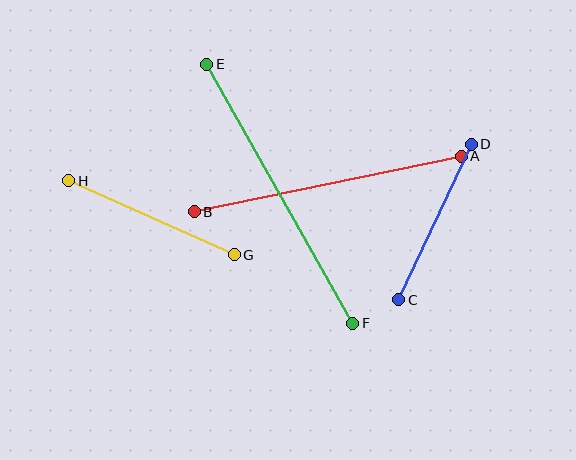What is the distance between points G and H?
The distance is approximately 181 pixels.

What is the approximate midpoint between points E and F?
The midpoint is at approximately (280, 194) pixels.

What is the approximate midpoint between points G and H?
The midpoint is at approximately (152, 218) pixels.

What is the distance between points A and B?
The distance is approximately 273 pixels.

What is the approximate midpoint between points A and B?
The midpoint is at approximately (328, 184) pixels.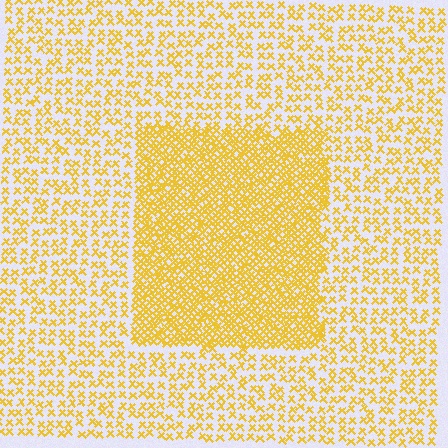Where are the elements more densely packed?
The elements are more densely packed inside the rectangle boundary.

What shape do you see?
I see a rectangle.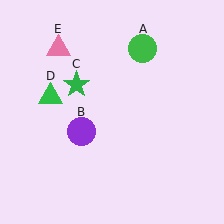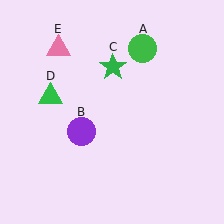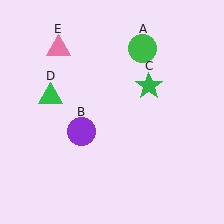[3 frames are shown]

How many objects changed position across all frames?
1 object changed position: green star (object C).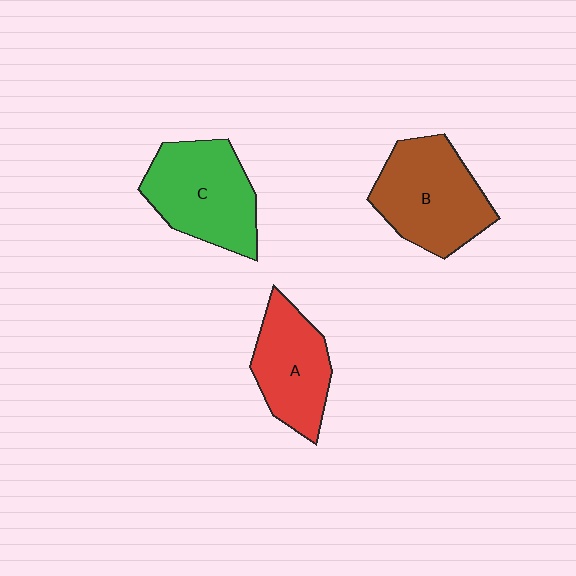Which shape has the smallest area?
Shape A (red).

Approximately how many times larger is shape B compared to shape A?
Approximately 1.3 times.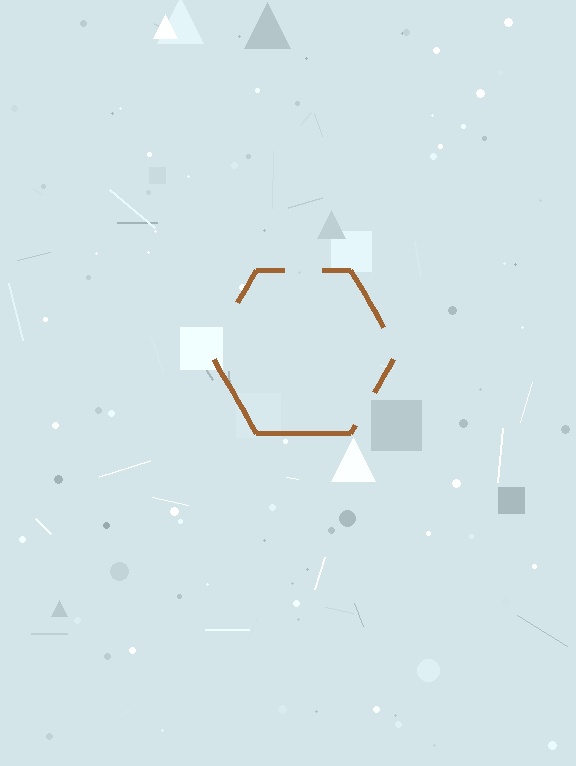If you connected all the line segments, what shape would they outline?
They would outline a hexagon.